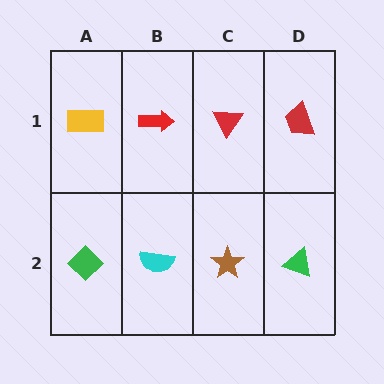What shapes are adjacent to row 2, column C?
A red triangle (row 1, column C), a cyan semicircle (row 2, column B), a green triangle (row 2, column D).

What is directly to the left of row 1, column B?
A yellow rectangle.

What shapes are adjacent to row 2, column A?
A yellow rectangle (row 1, column A), a cyan semicircle (row 2, column B).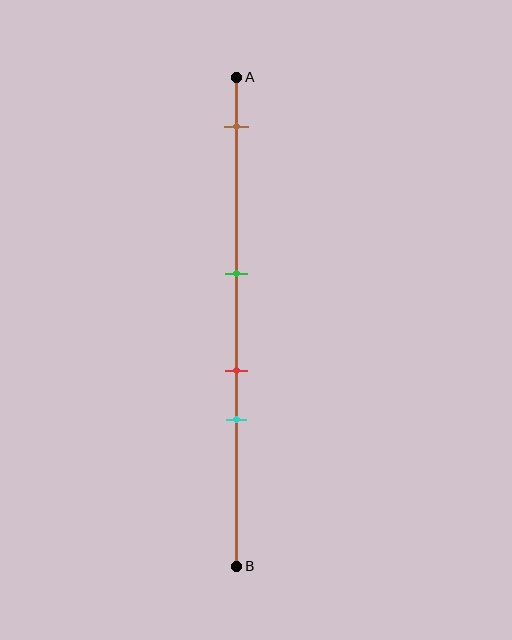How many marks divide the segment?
There are 4 marks dividing the segment.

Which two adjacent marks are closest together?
The red and cyan marks are the closest adjacent pair.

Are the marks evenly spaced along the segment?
No, the marks are not evenly spaced.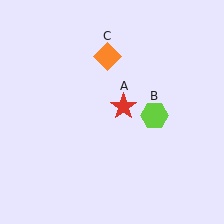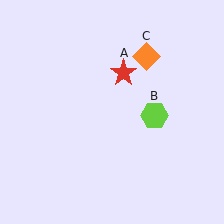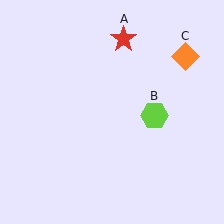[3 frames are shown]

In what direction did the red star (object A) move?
The red star (object A) moved up.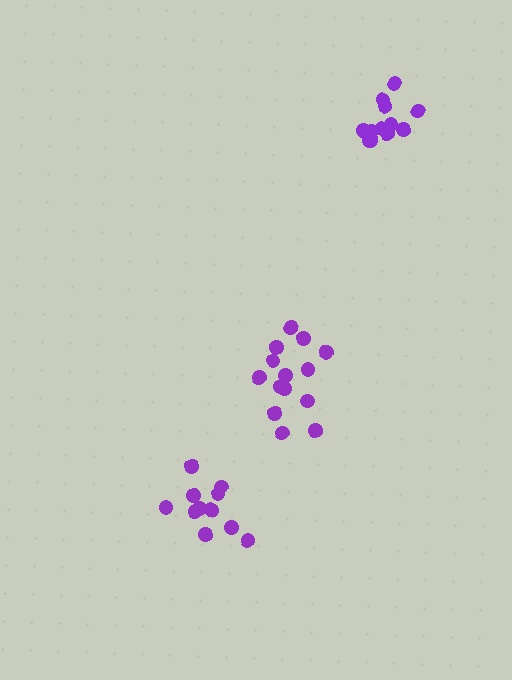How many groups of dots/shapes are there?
There are 3 groups.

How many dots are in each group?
Group 1: 14 dots, Group 2: 12 dots, Group 3: 11 dots (37 total).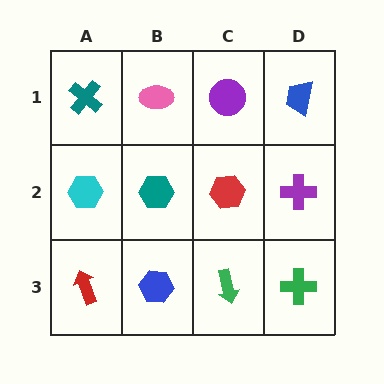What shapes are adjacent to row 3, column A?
A cyan hexagon (row 2, column A), a blue hexagon (row 3, column B).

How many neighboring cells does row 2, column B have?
4.